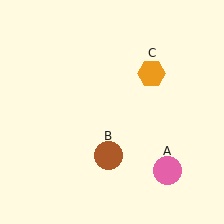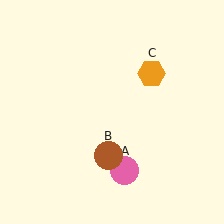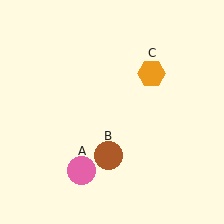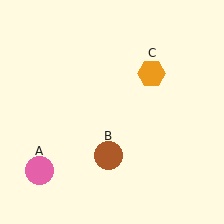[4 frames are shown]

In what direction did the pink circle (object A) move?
The pink circle (object A) moved left.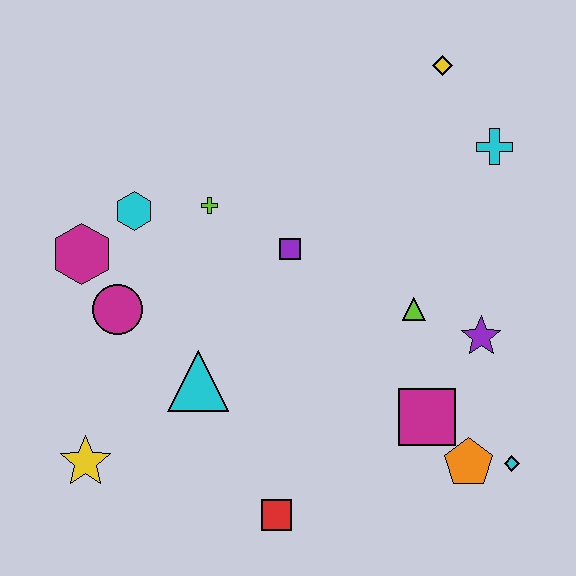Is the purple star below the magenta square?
No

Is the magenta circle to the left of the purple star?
Yes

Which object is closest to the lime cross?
The cyan hexagon is closest to the lime cross.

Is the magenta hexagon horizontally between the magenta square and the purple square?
No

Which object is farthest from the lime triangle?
The yellow star is farthest from the lime triangle.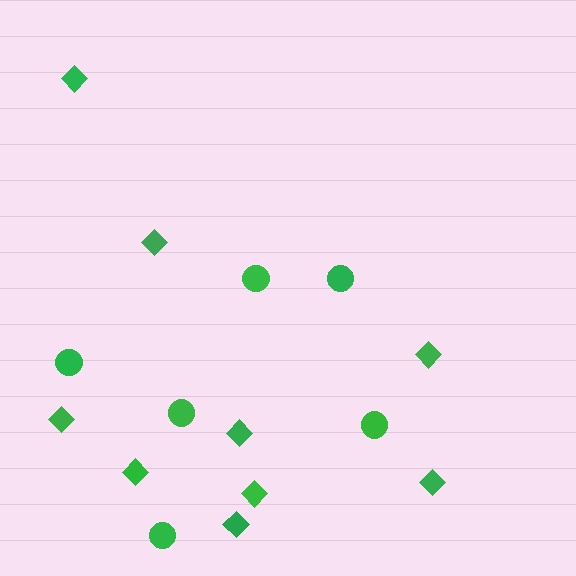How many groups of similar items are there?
There are 2 groups: one group of diamonds (9) and one group of circles (6).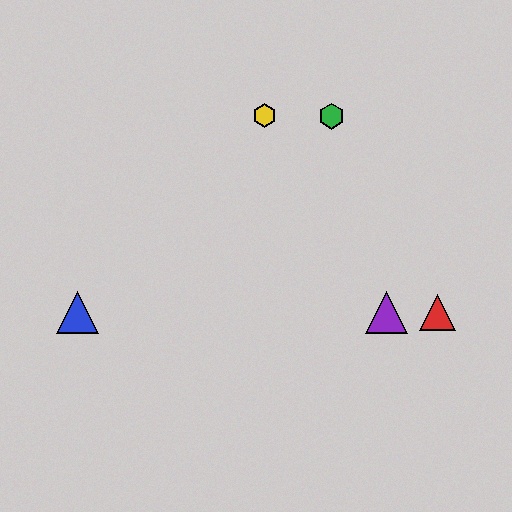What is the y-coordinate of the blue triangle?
The blue triangle is at y≈313.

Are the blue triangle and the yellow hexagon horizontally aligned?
No, the blue triangle is at y≈313 and the yellow hexagon is at y≈116.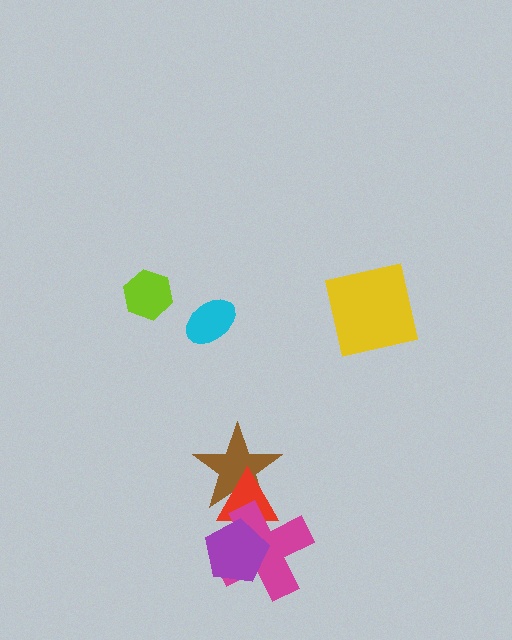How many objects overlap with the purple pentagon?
2 objects overlap with the purple pentagon.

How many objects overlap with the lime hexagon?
0 objects overlap with the lime hexagon.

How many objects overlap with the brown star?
2 objects overlap with the brown star.